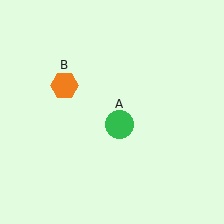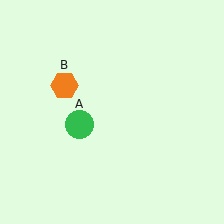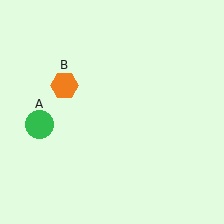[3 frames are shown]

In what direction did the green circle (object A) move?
The green circle (object A) moved left.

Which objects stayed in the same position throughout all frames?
Orange hexagon (object B) remained stationary.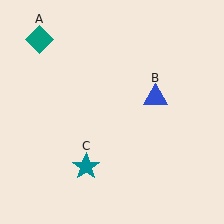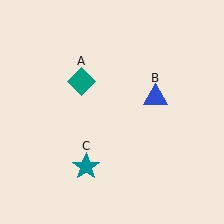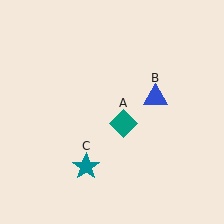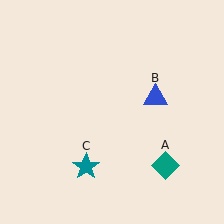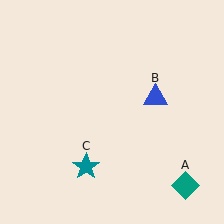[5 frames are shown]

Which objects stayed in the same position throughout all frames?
Blue triangle (object B) and teal star (object C) remained stationary.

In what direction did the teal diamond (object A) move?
The teal diamond (object A) moved down and to the right.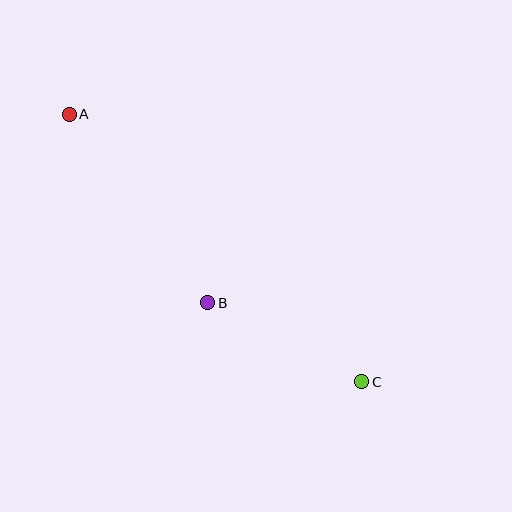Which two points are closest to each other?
Points B and C are closest to each other.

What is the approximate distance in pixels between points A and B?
The distance between A and B is approximately 234 pixels.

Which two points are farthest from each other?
Points A and C are farthest from each other.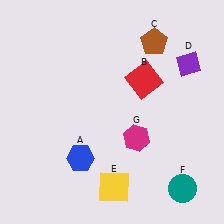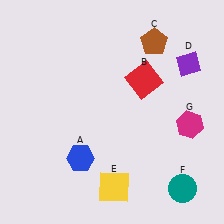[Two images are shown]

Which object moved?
The magenta hexagon (G) moved right.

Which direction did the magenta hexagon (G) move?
The magenta hexagon (G) moved right.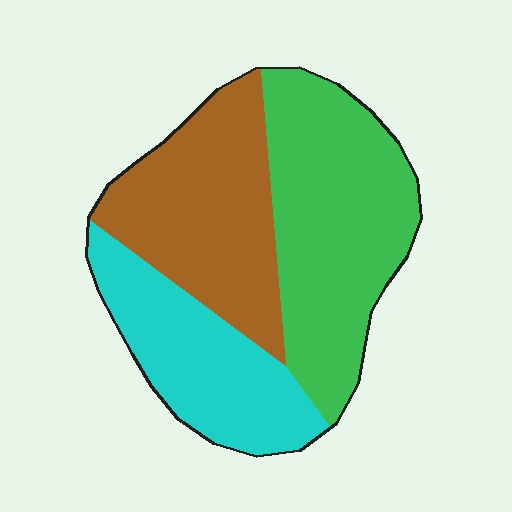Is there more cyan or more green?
Green.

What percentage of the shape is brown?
Brown covers roughly 35% of the shape.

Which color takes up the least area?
Cyan, at roughly 25%.